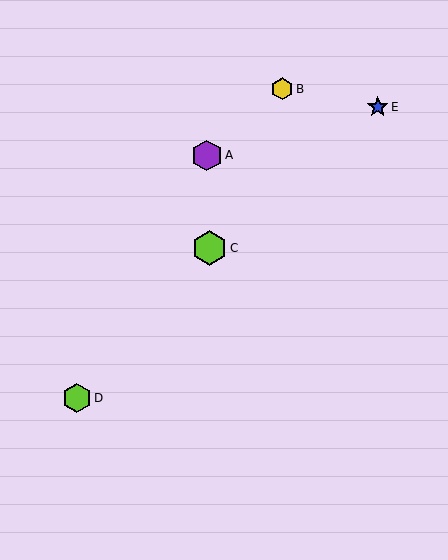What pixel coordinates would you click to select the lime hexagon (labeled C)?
Click at (210, 248) to select the lime hexagon C.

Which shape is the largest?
The lime hexagon (labeled C) is the largest.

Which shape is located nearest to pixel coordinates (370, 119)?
The blue star (labeled E) at (378, 107) is nearest to that location.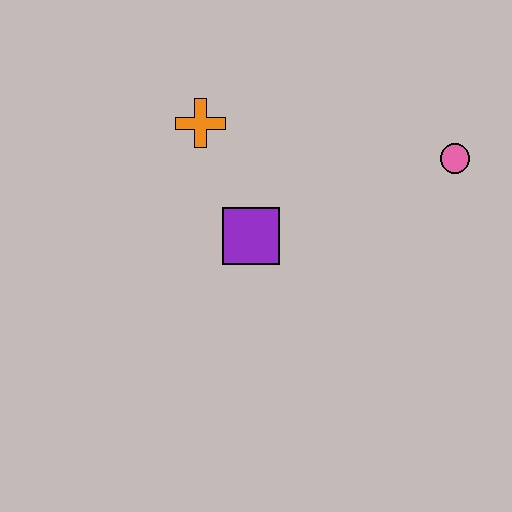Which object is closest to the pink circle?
The purple square is closest to the pink circle.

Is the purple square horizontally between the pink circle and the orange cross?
Yes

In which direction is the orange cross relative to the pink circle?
The orange cross is to the left of the pink circle.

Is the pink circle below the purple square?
No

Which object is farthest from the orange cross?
The pink circle is farthest from the orange cross.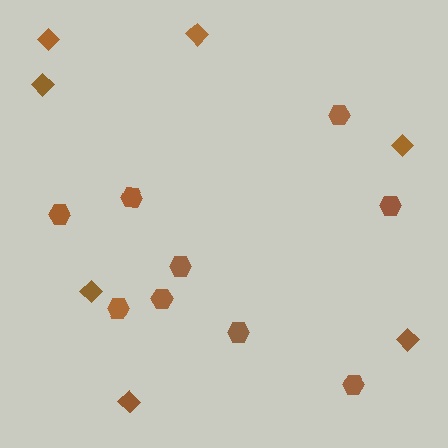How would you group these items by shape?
There are 2 groups: one group of diamonds (7) and one group of hexagons (9).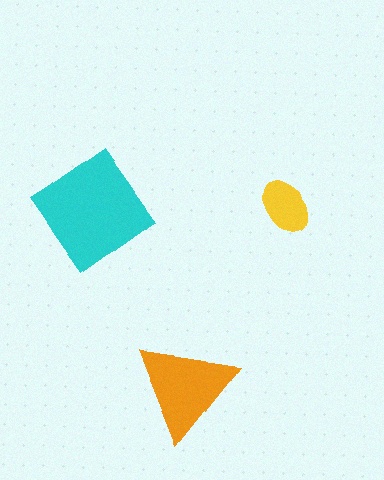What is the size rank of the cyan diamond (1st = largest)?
1st.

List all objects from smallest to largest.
The yellow ellipse, the orange triangle, the cyan diamond.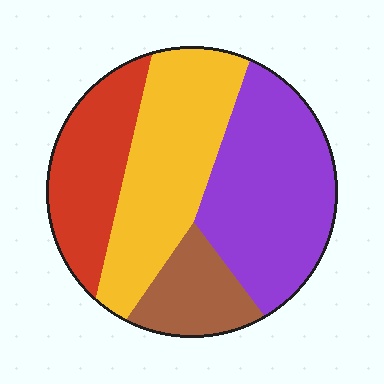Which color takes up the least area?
Brown, at roughly 15%.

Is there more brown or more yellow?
Yellow.